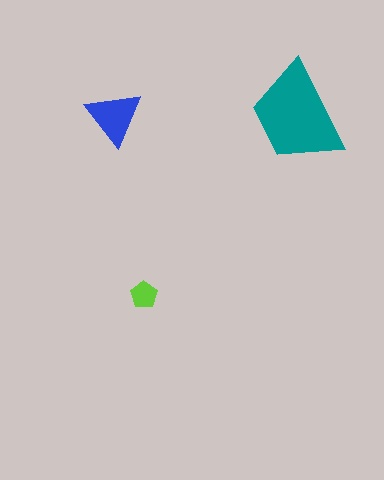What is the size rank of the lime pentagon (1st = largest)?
3rd.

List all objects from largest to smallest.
The teal trapezoid, the blue triangle, the lime pentagon.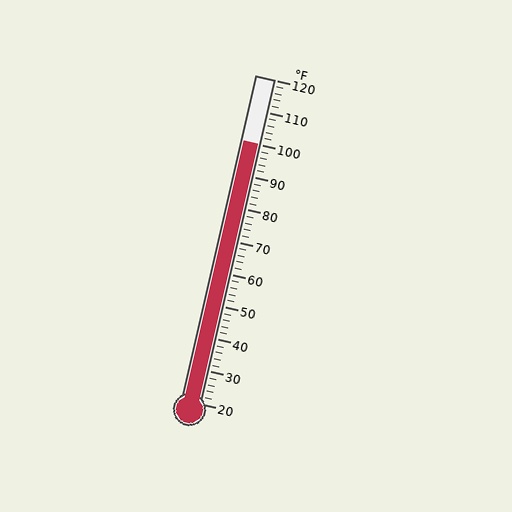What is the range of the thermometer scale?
The thermometer scale ranges from 20°F to 120°F.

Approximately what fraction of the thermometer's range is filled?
The thermometer is filled to approximately 80% of its range.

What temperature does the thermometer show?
The thermometer shows approximately 100°F.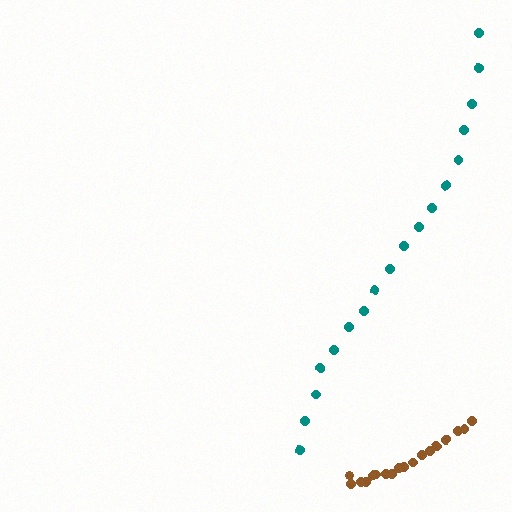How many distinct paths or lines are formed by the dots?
There are 2 distinct paths.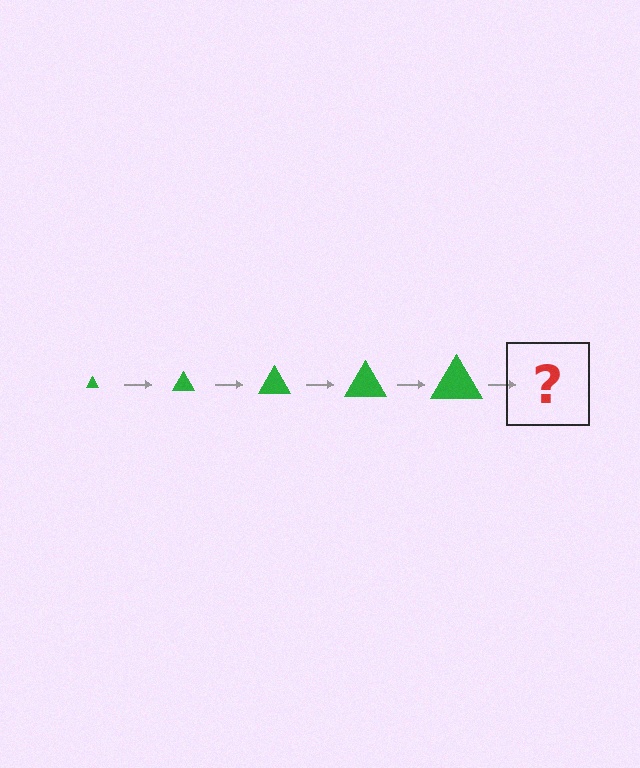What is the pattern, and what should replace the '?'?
The pattern is that the triangle gets progressively larger each step. The '?' should be a green triangle, larger than the previous one.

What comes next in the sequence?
The next element should be a green triangle, larger than the previous one.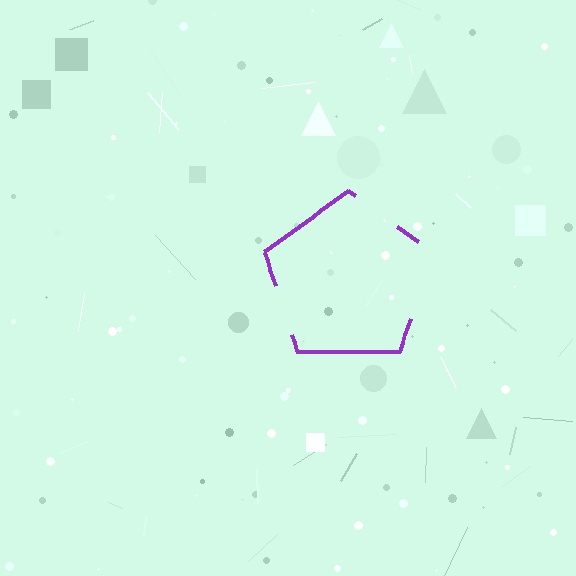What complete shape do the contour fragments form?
The contour fragments form a pentagon.